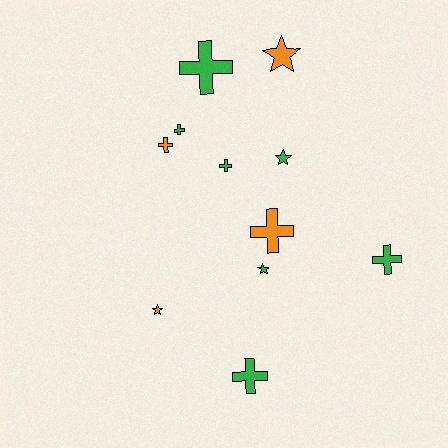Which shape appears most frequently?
Cross, with 7 objects.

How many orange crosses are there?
There are 2 orange crosses.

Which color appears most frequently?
Green, with 7 objects.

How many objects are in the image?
There are 11 objects.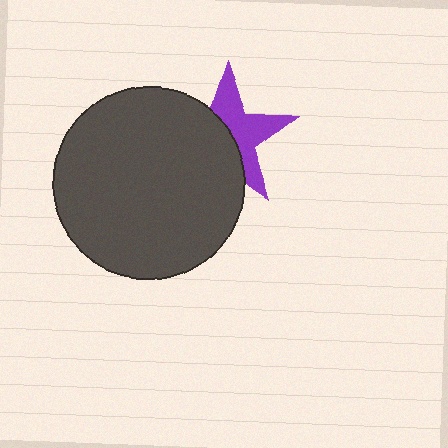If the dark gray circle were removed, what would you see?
You would see the complete purple star.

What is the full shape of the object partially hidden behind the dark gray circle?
The partially hidden object is a purple star.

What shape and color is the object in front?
The object in front is a dark gray circle.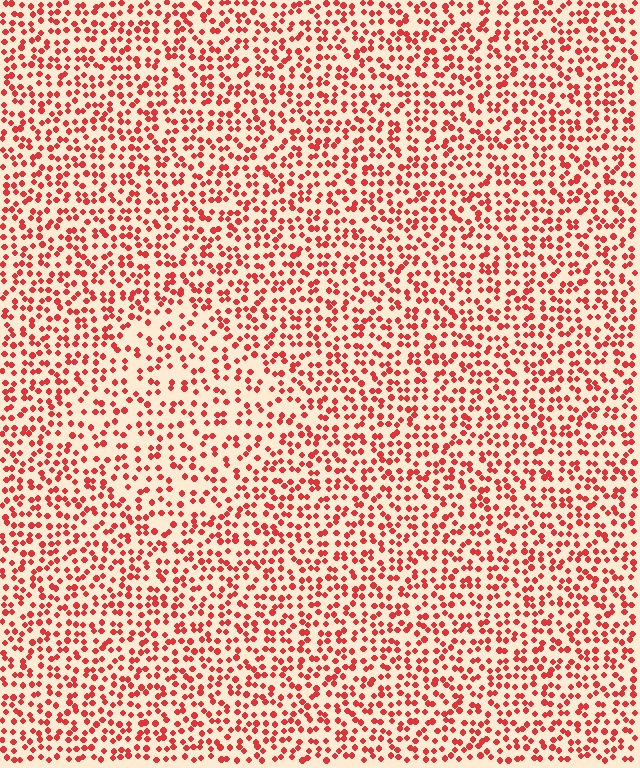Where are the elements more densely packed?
The elements are more densely packed outside the diamond boundary.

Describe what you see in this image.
The image contains small red elements arranged at two different densities. A diamond-shaped region is visible where the elements are less densely packed than the surrounding area.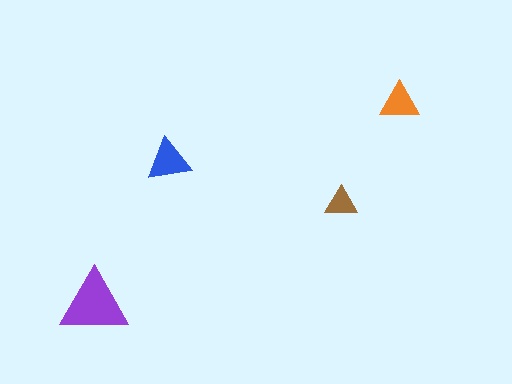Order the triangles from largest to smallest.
the purple one, the blue one, the orange one, the brown one.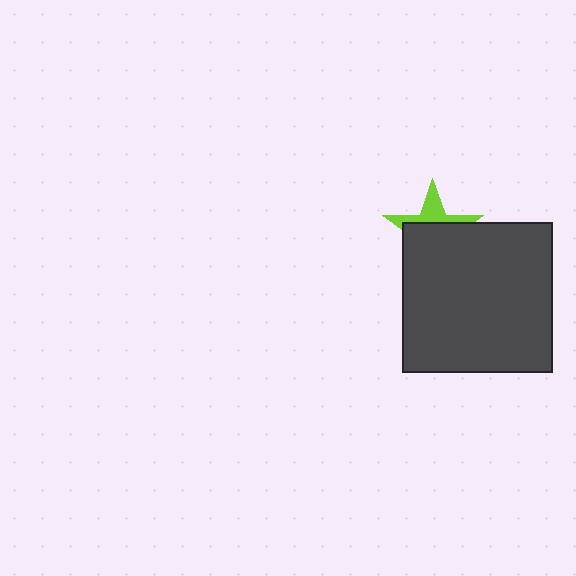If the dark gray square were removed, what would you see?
You would see the complete lime star.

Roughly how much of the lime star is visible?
A small part of it is visible (roughly 34%).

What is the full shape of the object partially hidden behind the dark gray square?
The partially hidden object is a lime star.